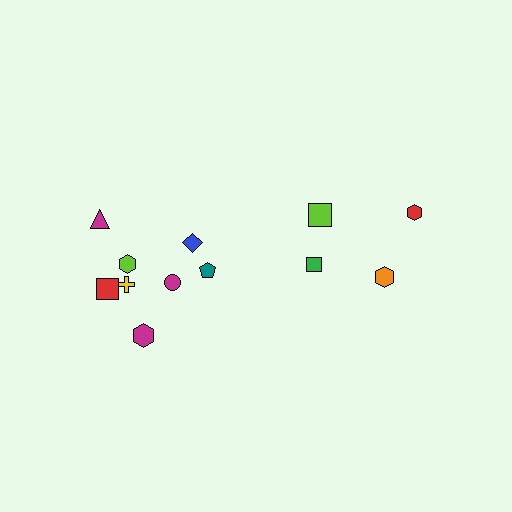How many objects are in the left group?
There are 8 objects.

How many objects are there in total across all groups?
There are 12 objects.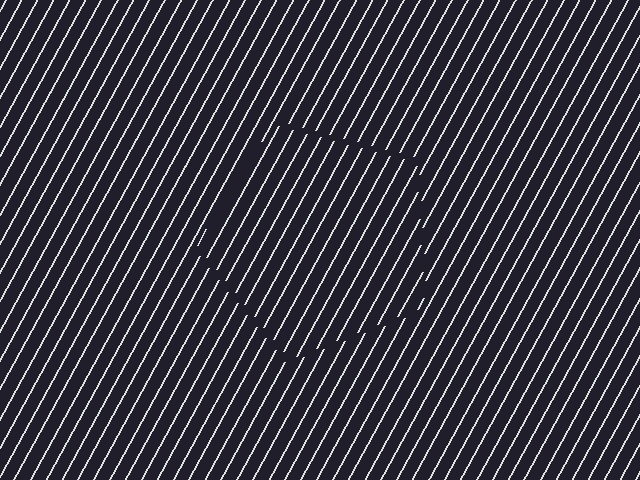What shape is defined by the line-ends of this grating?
An illusory pentagon. The interior of the shape contains the same grating, shifted by half a period — the contour is defined by the phase discontinuity where line-ends from the inner and outer gratings abut.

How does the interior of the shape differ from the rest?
The interior of the shape contains the same grating, shifted by half a period — the contour is defined by the phase discontinuity where line-ends from the inner and outer gratings abut.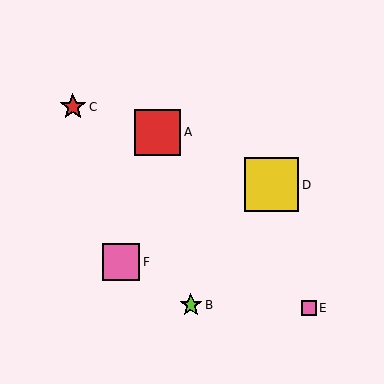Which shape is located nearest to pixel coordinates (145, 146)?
The red square (labeled A) at (158, 132) is nearest to that location.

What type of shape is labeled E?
Shape E is a pink square.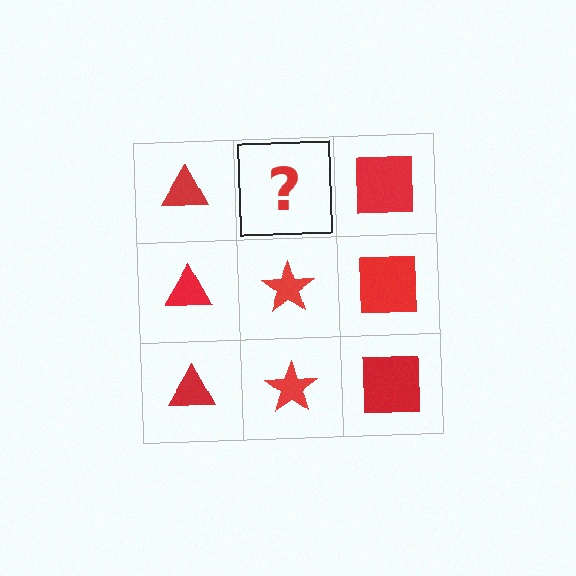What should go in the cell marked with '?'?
The missing cell should contain a red star.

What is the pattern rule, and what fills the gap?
The rule is that each column has a consistent shape. The gap should be filled with a red star.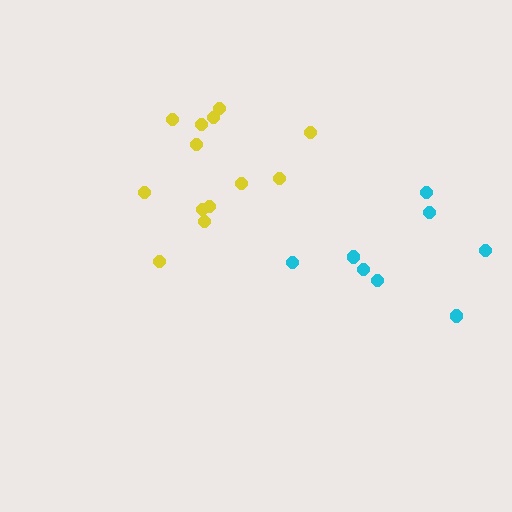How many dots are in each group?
Group 1: 8 dots, Group 2: 13 dots (21 total).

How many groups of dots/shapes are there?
There are 2 groups.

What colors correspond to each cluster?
The clusters are colored: cyan, yellow.